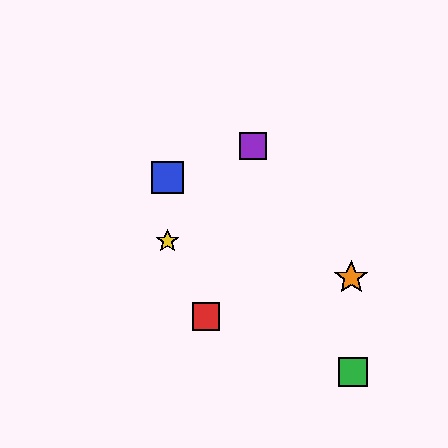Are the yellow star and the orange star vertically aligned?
No, the yellow star is at x≈167 and the orange star is at x≈351.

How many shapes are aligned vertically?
2 shapes (the blue square, the yellow star) are aligned vertically.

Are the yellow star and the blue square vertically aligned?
Yes, both are at x≈167.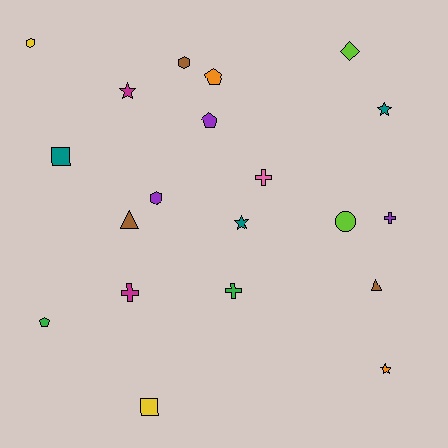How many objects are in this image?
There are 20 objects.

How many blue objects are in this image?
There are no blue objects.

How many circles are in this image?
There is 1 circle.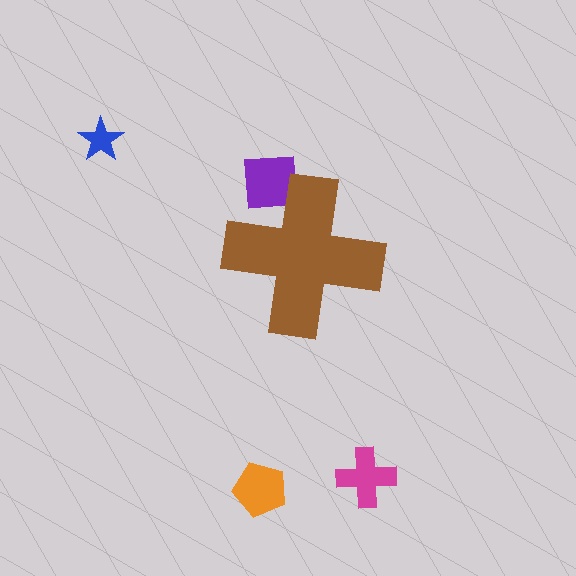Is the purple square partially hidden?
Yes, the purple square is partially hidden behind the brown cross.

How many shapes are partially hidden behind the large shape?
1 shape is partially hidden.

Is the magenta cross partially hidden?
No, the magenta cross is fully visible.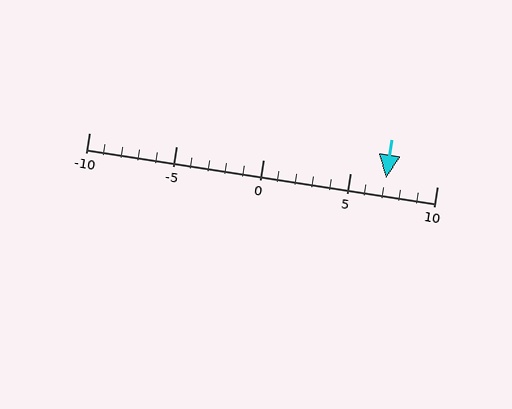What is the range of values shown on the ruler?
The ruler shows values from -10 to 10.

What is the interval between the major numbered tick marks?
The major tick marks are spaced 5 units apart.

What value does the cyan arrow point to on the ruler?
The cyan arrow points to approximately 7.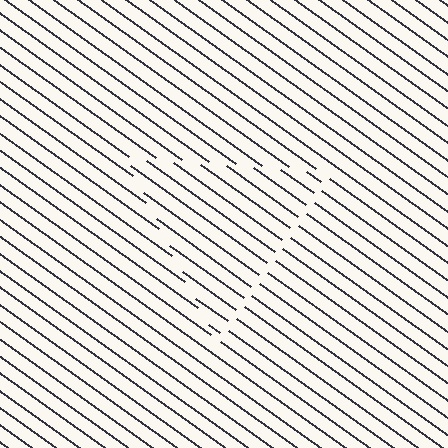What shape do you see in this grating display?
An illusory triangle. The interior of the shape contains the same grating, shifted by half a period — the contour is defined by the phase discontinuity where line-ends from the inner and outer gratings abut.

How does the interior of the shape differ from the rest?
The interior of the shape contains the same grating, shifted by half a period — the contour is defined by the phase discontinuity where line-ends from the inner and outer gratings abut.